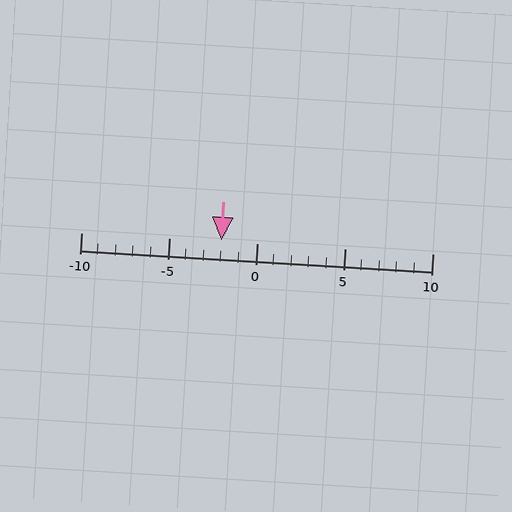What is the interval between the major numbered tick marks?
The major tick marks are spaced 5 units apart.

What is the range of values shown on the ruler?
The ruler shows values from -10 to 10.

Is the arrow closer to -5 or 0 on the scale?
The arrow is closer to 0.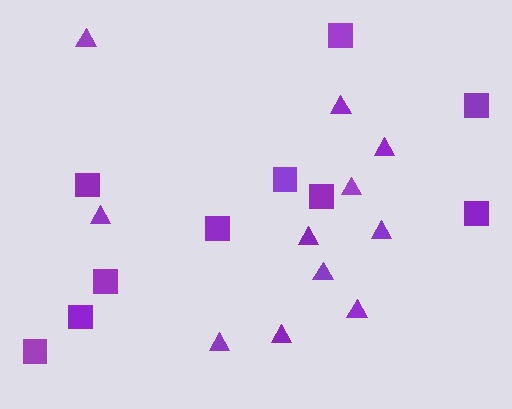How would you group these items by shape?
There are 2 groups: one group of triangles (11) and one group of squares (10).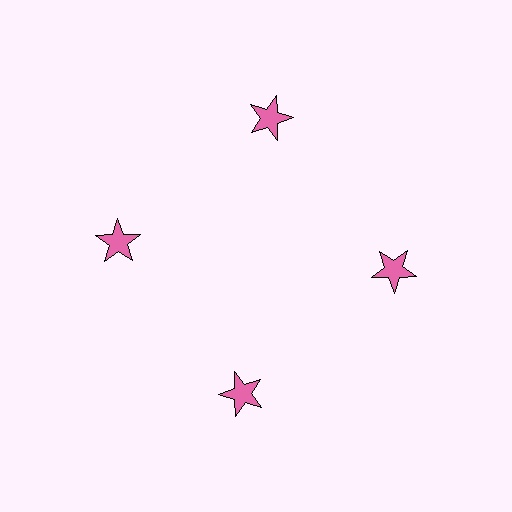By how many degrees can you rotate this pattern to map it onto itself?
The pattern maps onto itself every 90 degrees of rotation.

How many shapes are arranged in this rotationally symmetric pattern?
There are 4 shapes, arranged in 4 groups of 1.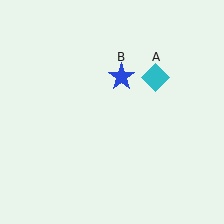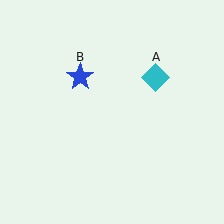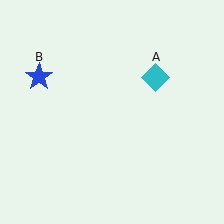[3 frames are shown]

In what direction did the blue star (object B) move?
The blue star (object B) moved left.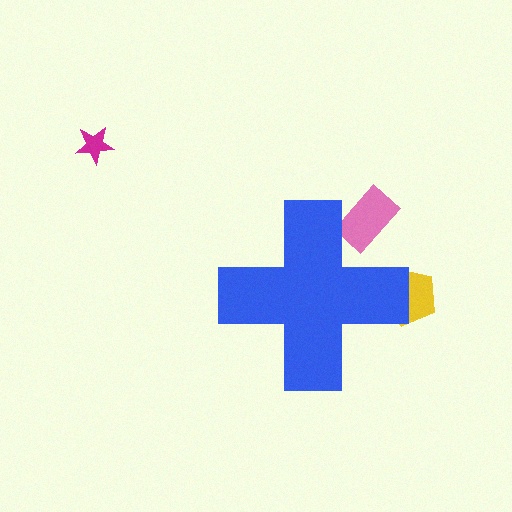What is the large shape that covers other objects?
A blue cross.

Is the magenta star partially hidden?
No, the magenta star is fully visible.